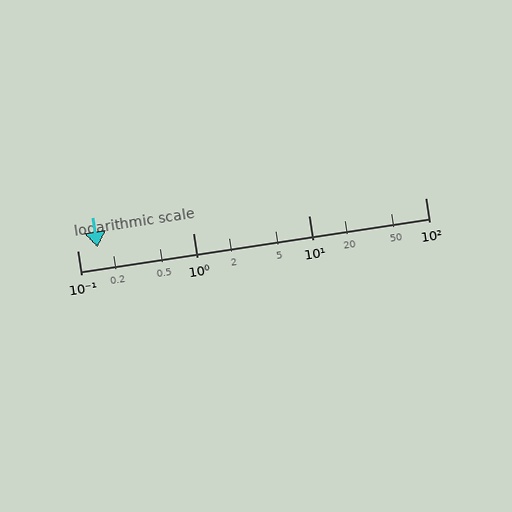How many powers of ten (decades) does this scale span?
The scale spans 3 decades, from 0.1 to 100.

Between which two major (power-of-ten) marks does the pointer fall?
The pointer is between 0.1 and 1.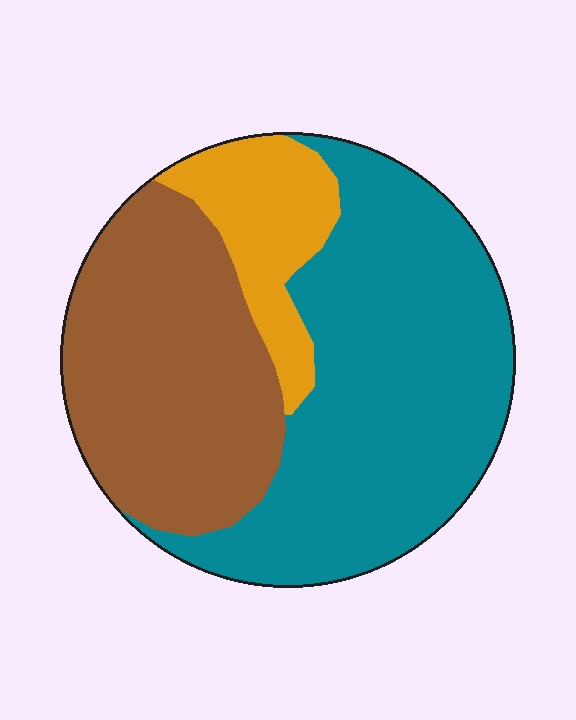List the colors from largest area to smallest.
From largest to smallest: teal, brown, orange.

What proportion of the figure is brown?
Brown takes up about three eighths (3/8) of the figure.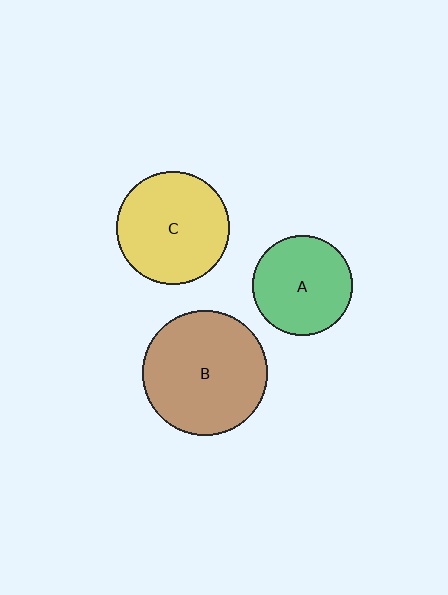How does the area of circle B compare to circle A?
Approximately 1.6 times.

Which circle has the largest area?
Circle B (brown).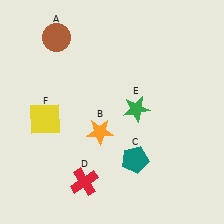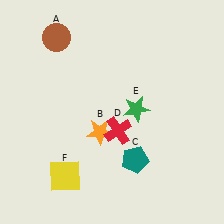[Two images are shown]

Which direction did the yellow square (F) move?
The yellow square (F) moved down.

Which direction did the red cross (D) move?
The red cross (D) moved up.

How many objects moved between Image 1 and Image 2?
2 objects moved between the two images.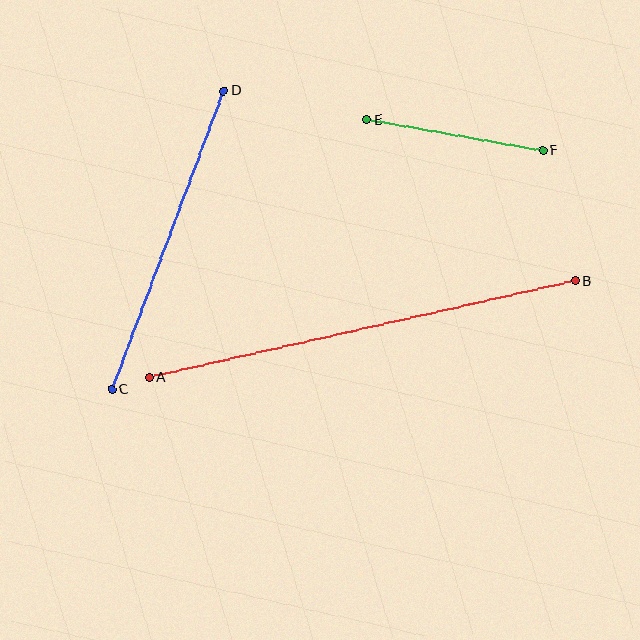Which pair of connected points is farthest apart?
Points A and B are farthest apart.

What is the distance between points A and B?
The distance is approximately 436 pixels.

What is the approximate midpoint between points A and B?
The midpoint is at approximately (362, 329) pixels.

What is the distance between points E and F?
The distance is approximately 178 pixels.